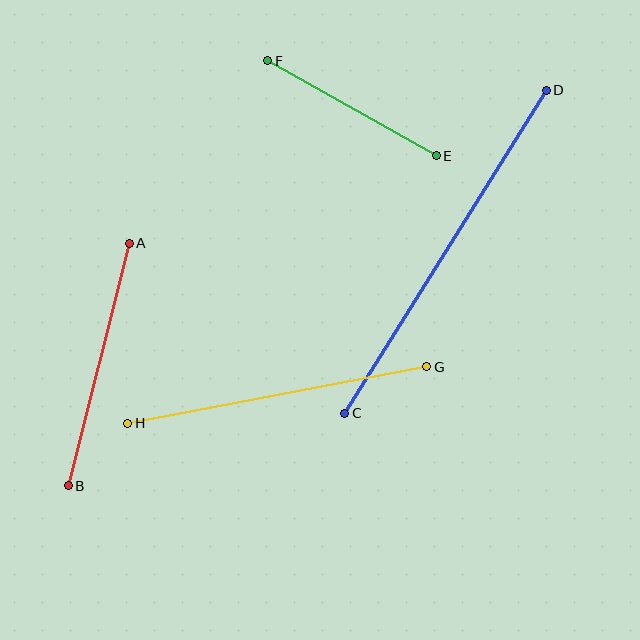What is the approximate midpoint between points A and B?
The midpoint is at approximately (99, 364) pixels.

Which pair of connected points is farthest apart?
Points C and D are farthest apart.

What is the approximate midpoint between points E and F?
The midpoint is at approximately (352, 108) pixels.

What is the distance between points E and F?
The distance is approximately 194 pixels.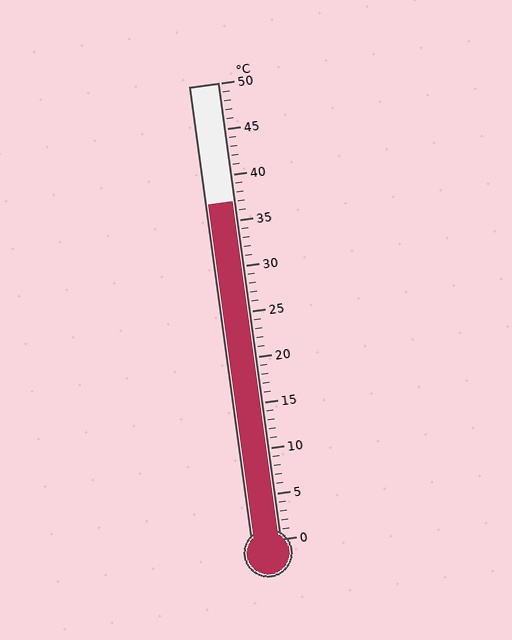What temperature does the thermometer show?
The thermometer shows approximately 37°C.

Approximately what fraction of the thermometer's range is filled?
The thermometer is filled to approximately 75% of its range.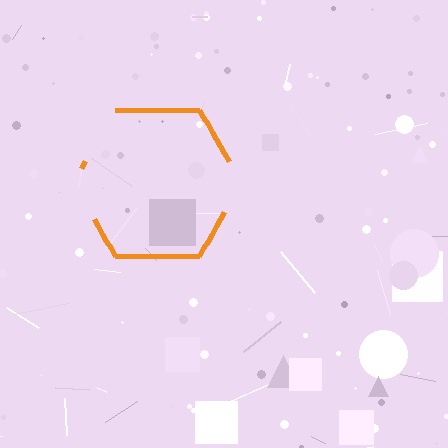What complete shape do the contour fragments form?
The contour fragments form a hexagon.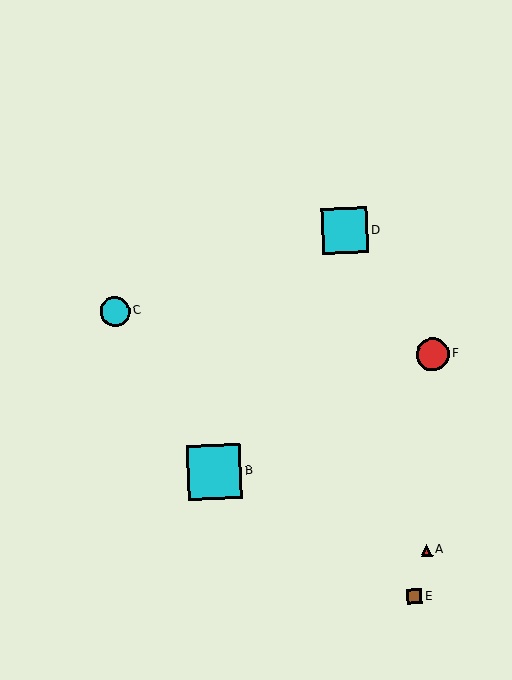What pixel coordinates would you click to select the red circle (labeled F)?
Click at (432, 355) to select the red circle F.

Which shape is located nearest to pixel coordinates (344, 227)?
The cyan square (labeled D) at (345, 231) is nearest to that location.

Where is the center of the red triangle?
The center of the red triangle is at (426, 550).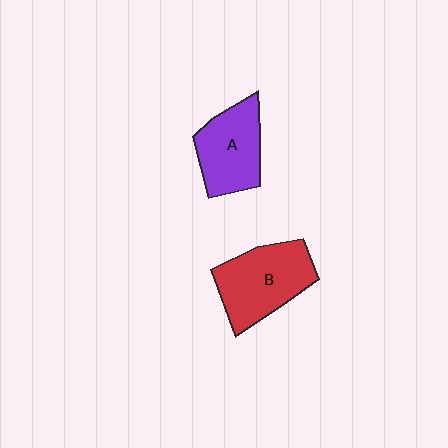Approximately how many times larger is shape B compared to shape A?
Approximately 1.2 times.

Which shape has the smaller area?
Shape A (purple).